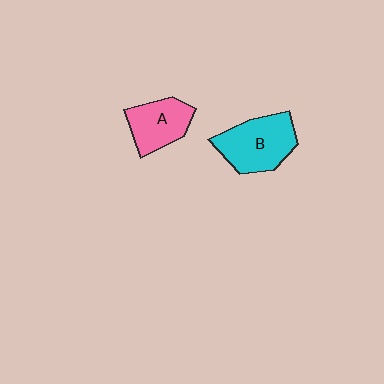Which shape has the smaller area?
Shape A (pink).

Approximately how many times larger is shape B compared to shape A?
Approximately 1.3 times.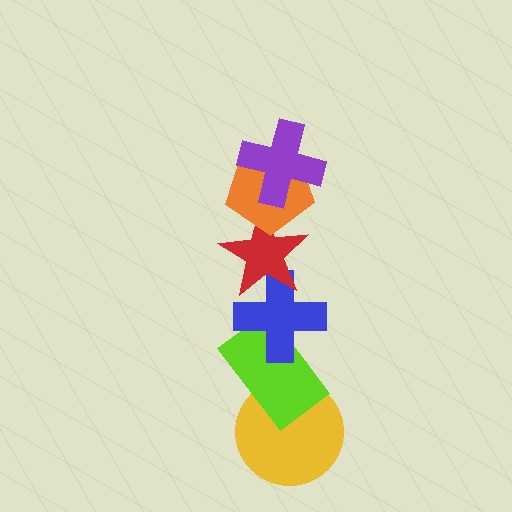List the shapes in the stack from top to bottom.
From top to bottom: the purple cross, the orange pentagon, the red star, the blue cross, the lime rectangle, the yellow circle.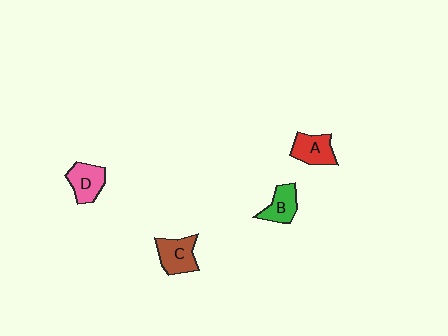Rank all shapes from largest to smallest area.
From largest to smallest: C (brown), D (pink), A (red), B (green).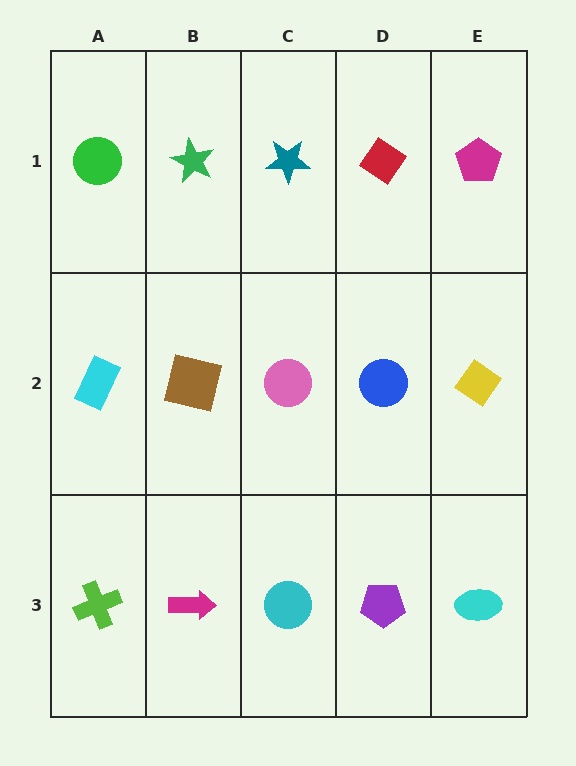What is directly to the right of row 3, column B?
A cyan circle.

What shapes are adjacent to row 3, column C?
A pink circle (row 2, column C), a magenta arrow (row 3, column B), a purple pentagon (row 3, column D).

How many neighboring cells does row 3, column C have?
3.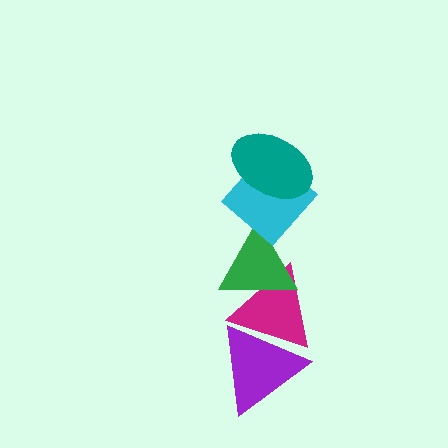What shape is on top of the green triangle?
The cyan diamond is on top of the green triangle.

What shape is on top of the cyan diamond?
The teal ellipse is on top of the cyan diamond.